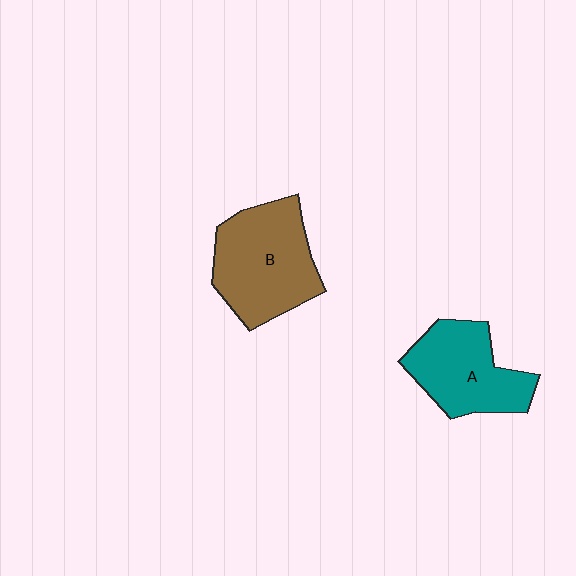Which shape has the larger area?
Shape B (brown).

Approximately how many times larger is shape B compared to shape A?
Approximately 1.2 times.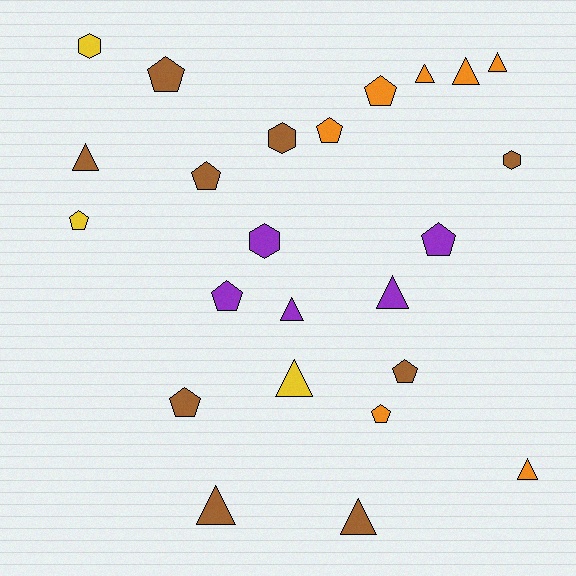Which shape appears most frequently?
Pentagon, with 10 objects.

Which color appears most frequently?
Brown, with 9 objects.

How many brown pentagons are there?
There are 4 brown pentagons.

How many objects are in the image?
There are 24 objects.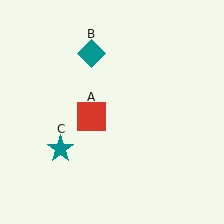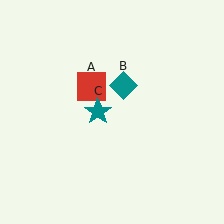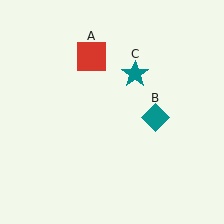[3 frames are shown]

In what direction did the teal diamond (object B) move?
The teal diamond (object B) moved down and to the right.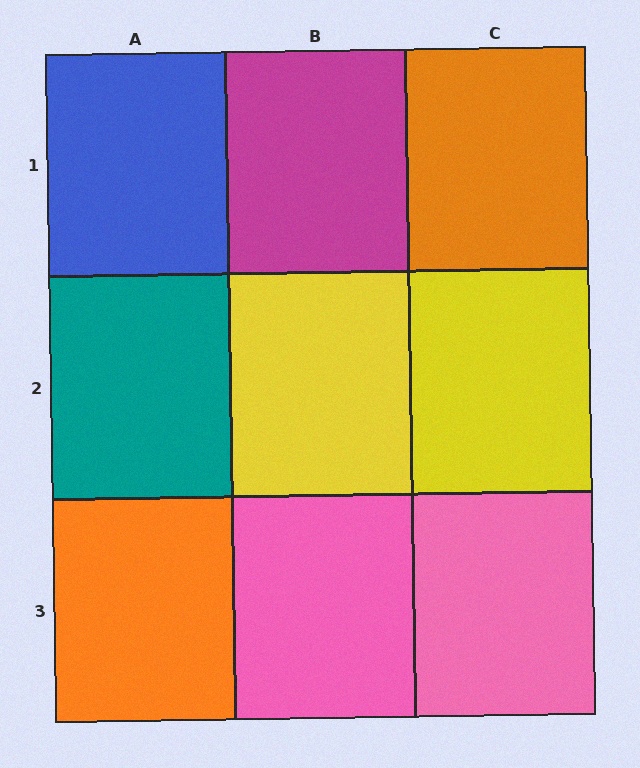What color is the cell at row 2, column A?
Teal.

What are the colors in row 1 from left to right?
Blue, magenta, orange.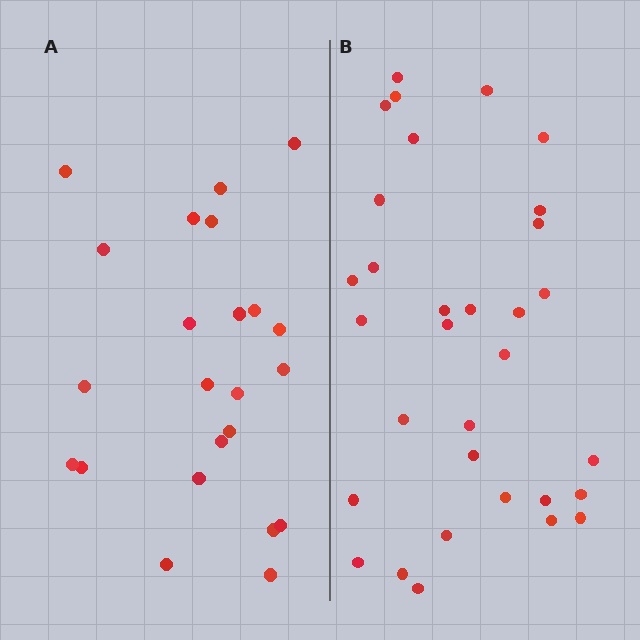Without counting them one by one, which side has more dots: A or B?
Region B (the right region) has more dots.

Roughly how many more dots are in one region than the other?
Region B has roughly 8 or so more dots than region A.